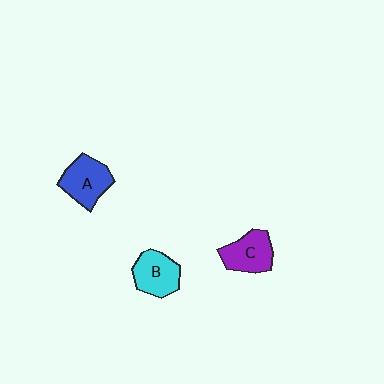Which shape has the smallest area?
Shape B (cyan).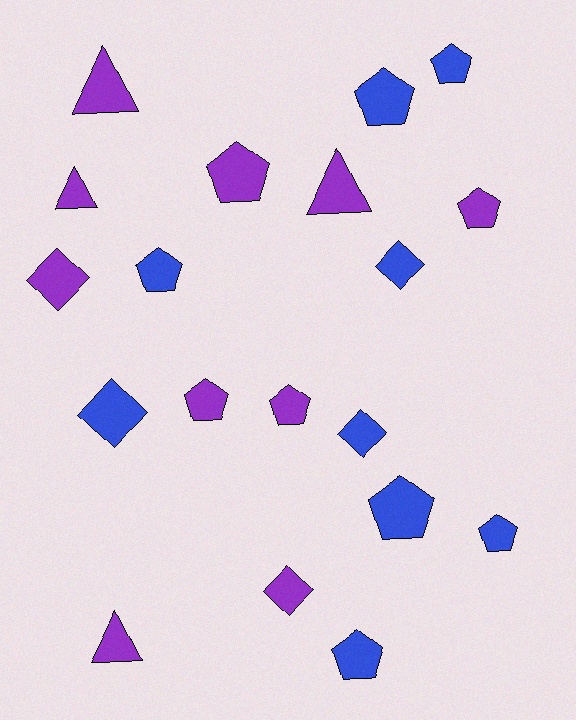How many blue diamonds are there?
There are 3 blue diamonds.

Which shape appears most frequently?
Pentagon, with 10 objects.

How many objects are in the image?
There are 19 objects.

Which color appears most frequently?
Purple, with 10 objects.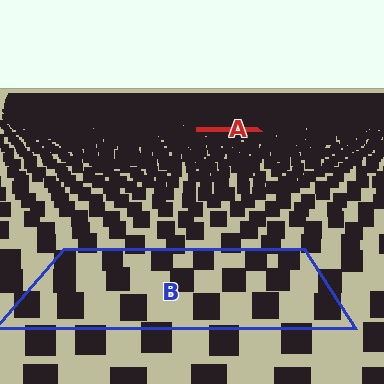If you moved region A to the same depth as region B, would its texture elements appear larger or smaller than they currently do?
They would appear larger. At a closer depth, the same texture elements are projected at a bigger on-screen size.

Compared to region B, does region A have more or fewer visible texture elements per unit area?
Region A has more texture elements per unit area — they are packed more densely because it is farther away.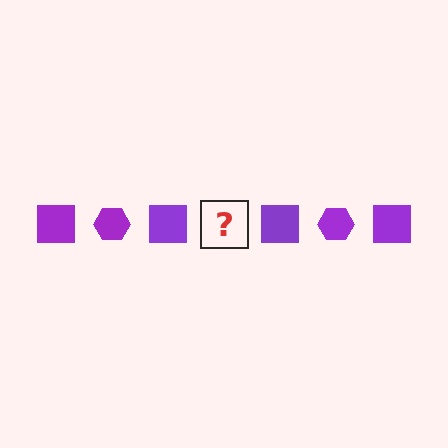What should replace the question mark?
The question mark should be replaced with a purple hexagon.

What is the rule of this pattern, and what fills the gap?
The rule is that the pattern cycles through square, hexagon shapes in purple. The gap should be filled with a purple hexagon.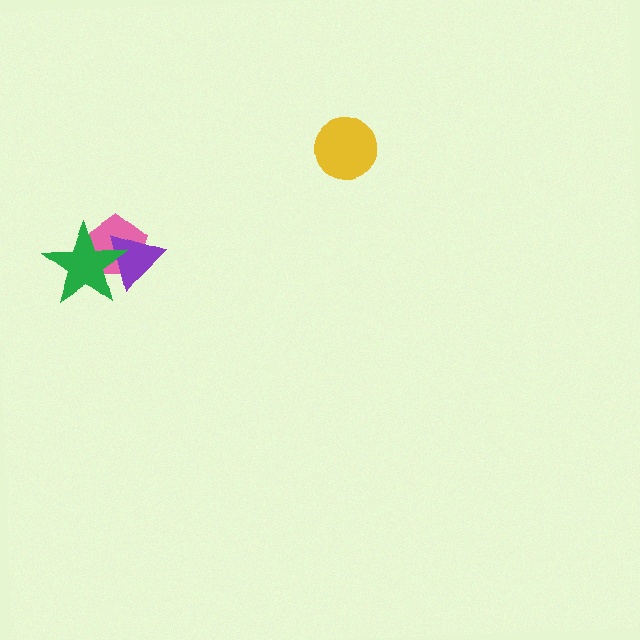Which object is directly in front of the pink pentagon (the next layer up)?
The purple triangle is directly in front of the pink pentagon.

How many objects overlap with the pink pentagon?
2 objects overlap with the pink pentagon.